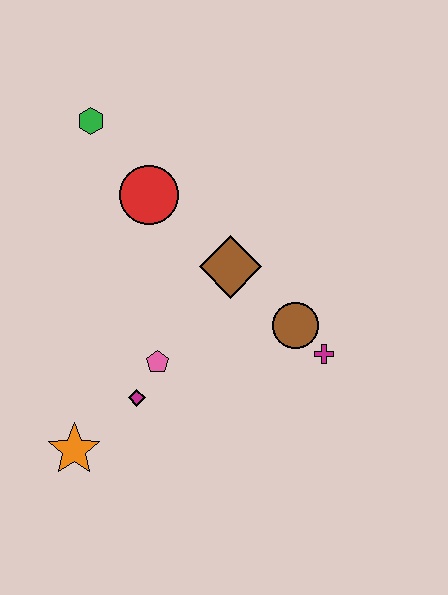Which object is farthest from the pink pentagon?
The green hexagon is farthest from the pink pentagon.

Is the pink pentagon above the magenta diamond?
Yes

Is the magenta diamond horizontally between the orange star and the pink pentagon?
Yes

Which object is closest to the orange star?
The magenta diamond is closest to the orange star.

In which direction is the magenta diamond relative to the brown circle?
The magenta diamond is to the left of the brown circle.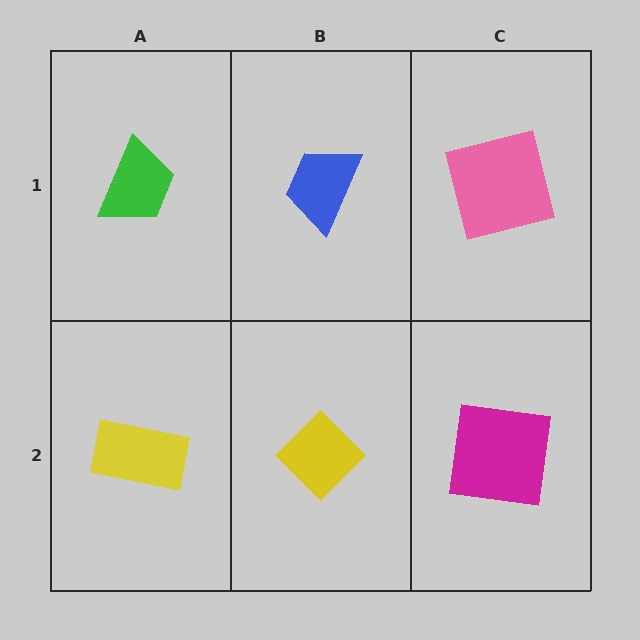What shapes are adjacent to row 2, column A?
A green trapezoid (row 1, column A), a yellow diamond (row 2, column B).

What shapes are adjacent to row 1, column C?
A magenta square (row 2, column C), a blue trapezoid (row 1, column B).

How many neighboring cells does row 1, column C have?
2.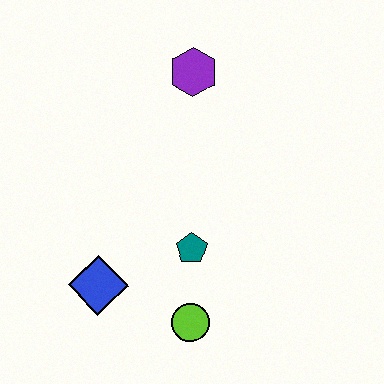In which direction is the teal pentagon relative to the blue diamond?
The teal pentagon is to the right of the blue diamond.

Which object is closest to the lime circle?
The teal pentagon is closest to the lime circle.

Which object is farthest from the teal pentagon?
The purple hexagon is farthest from the teal pentagon.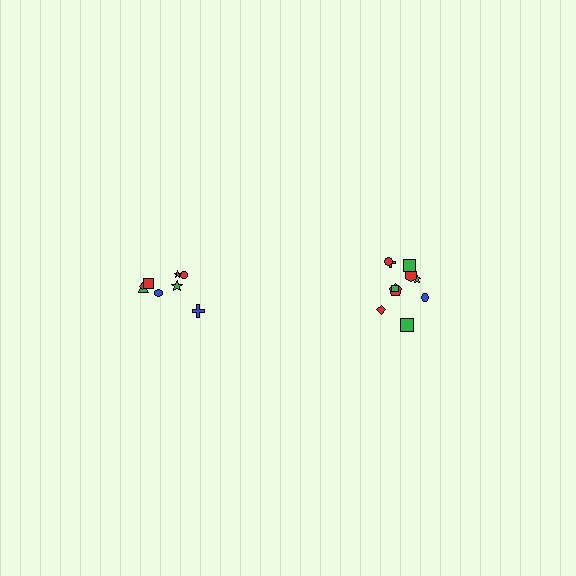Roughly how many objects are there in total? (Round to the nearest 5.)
Roughly 20 objects in total.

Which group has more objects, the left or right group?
The right group.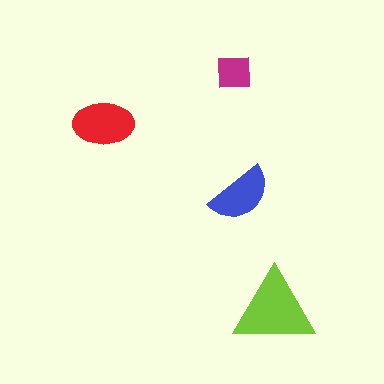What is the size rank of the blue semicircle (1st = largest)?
3rd.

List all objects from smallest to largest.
The magenta square, the blue semicircle, the red ellipse, the lime triangle.